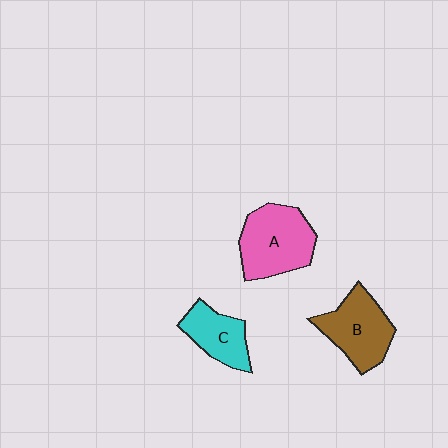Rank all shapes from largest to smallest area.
From largest to smallest: A (pink), B (brown), C (cyan).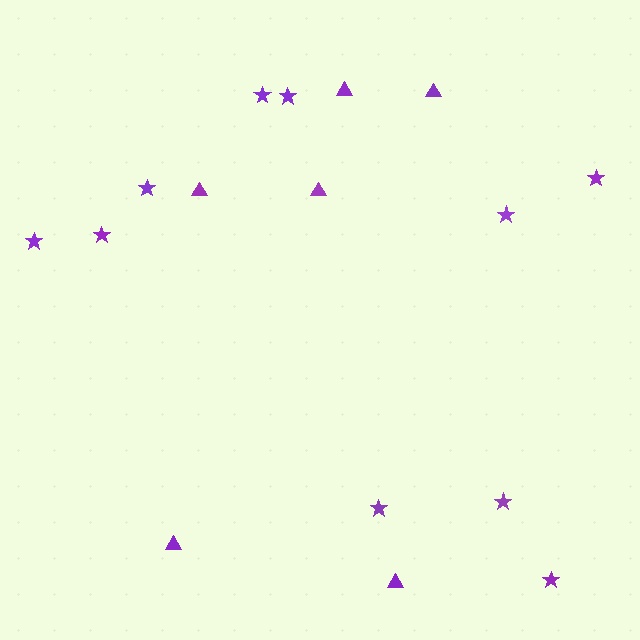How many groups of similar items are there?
There are 2 groups: one group of triangles (6) and one group of stars (10).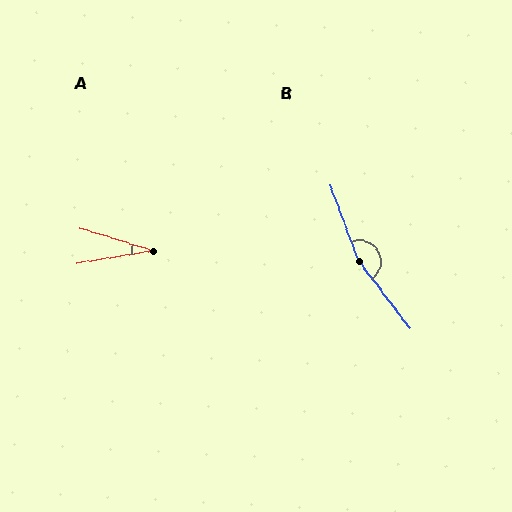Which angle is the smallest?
A, at approximately 26 degrees.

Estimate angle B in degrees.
Approximately 163 degrees.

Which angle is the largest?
B, at approximately 163 degrees.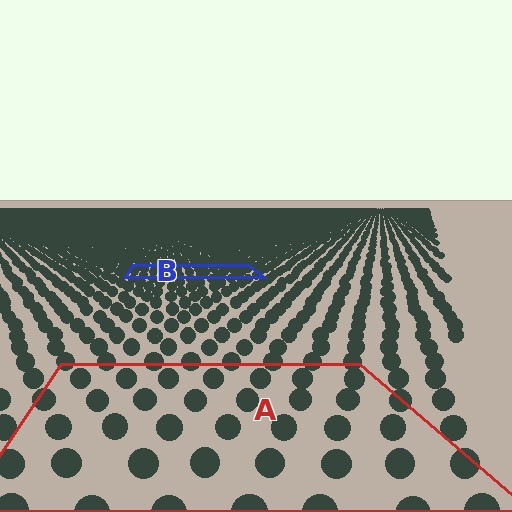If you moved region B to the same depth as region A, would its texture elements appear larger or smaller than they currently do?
They would appear larger. At a closer depth, the same texture elements are projected at a bigger on-screen size.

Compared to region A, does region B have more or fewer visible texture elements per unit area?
Region B has more texture elements per unit area — they are packed more densely because it is farther away.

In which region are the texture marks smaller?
The texture marks are smaller in region B, because it is farther away.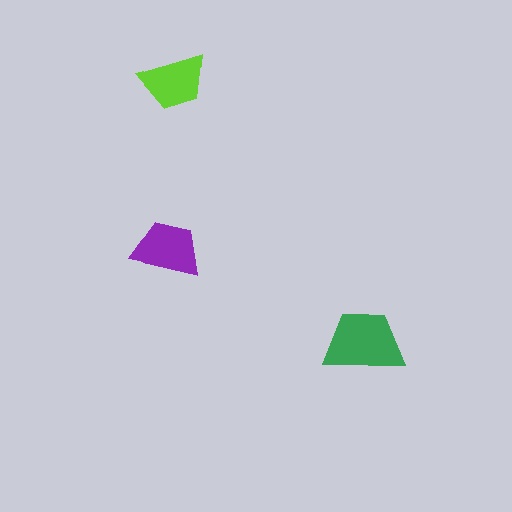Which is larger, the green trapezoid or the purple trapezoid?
The green one.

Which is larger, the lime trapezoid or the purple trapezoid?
The purple one.